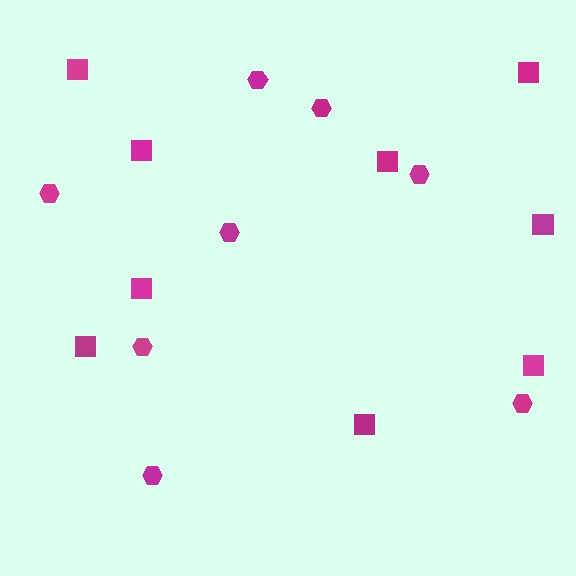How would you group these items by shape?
There are 2 groups: one group of hexagons (8) and one group of squares (9).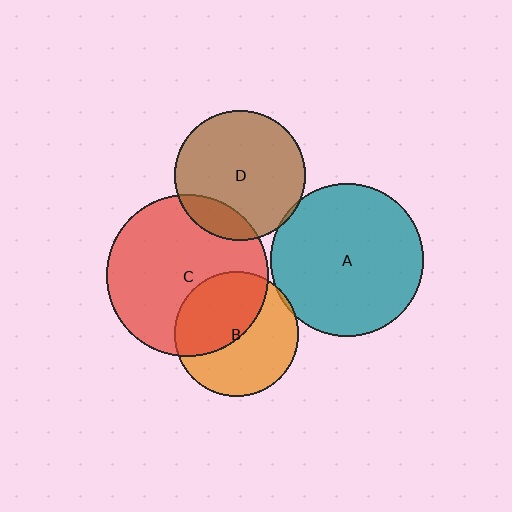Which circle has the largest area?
Circle C (red).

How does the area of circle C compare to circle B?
Approximately 1.7 times.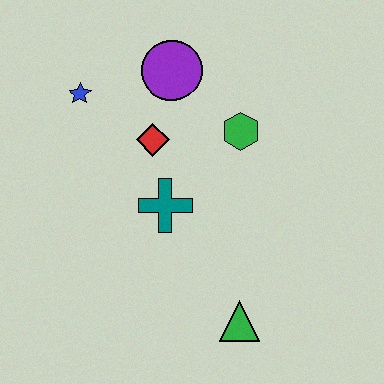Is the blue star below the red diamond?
No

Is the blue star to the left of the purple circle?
Yes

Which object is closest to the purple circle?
The red diamond is closest to the purple circle.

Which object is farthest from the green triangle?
The blue star is farthest from the green triangle.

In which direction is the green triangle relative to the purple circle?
The green triangle is below the purple circle.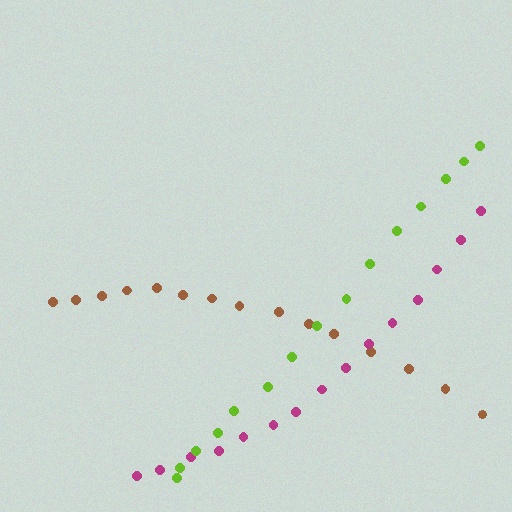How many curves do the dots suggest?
There are 3 distinct paths.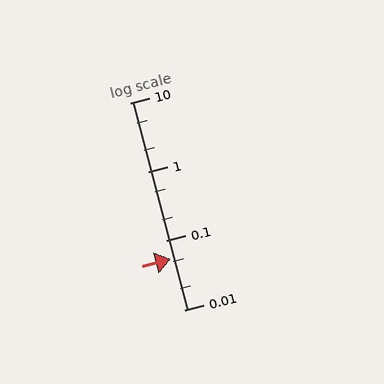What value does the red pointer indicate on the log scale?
The pointer indicates approximately 0.054.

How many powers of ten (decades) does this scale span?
The scale spans 3 decades, from 0.01 to 10.